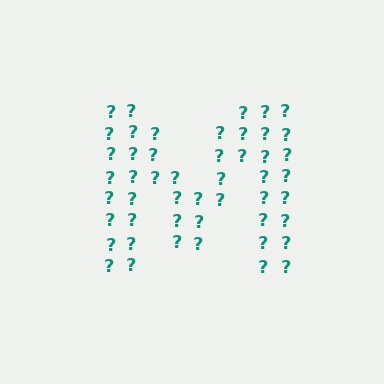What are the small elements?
The small elements are question marks.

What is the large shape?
The large shape is the letter M.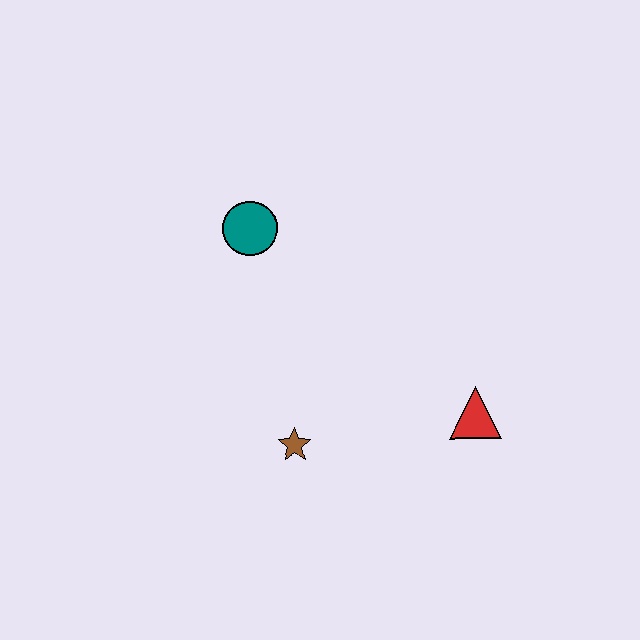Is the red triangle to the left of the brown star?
No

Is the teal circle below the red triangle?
No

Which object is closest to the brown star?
The red triangle is closest to the brown star.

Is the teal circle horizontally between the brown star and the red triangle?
No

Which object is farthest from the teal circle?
The red triangle is farthest from the teal circle.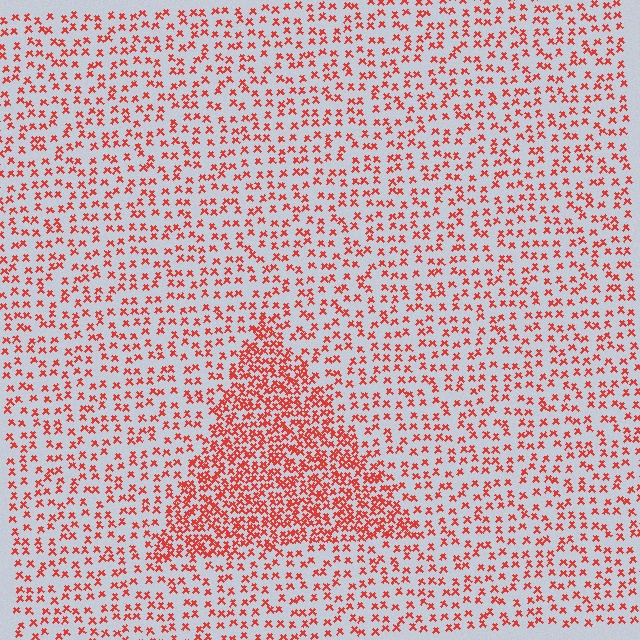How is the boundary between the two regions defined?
The boundary is defined by a change in element density (approximately 2.3x ratio). All elements are the same color, size, and shape.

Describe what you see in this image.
The image contains small red elements arranged at two different densities. A triangle-shaped region is visible where the elements are more densely packed than the surrounding area.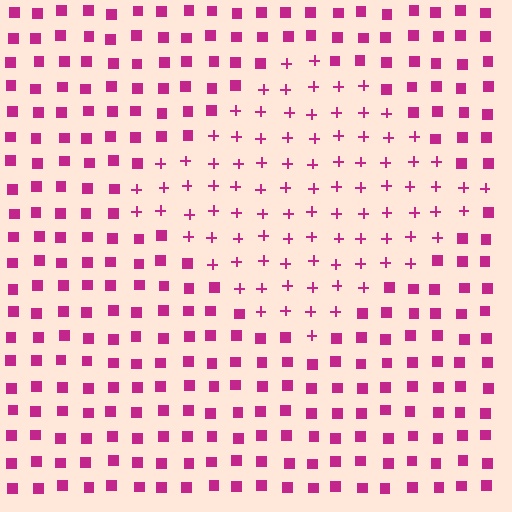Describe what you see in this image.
The image is filled with small magenta elements arranged in a uniform grid. A diamond-shaped region contains plus signs, while the surrounding area contains squares. The boundary is defined purely by the change in element shape.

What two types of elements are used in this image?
The image uses plus signs inside the diamond region and squares outside it.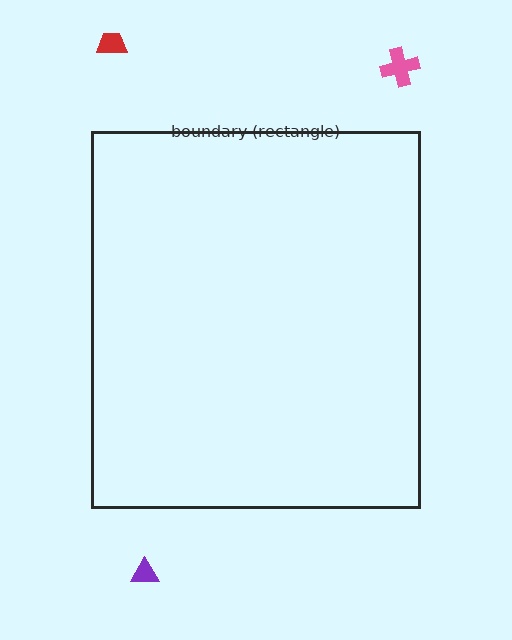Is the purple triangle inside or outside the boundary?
Outside.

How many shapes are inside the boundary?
0 inside, 3 outside.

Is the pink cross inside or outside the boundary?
Outside.